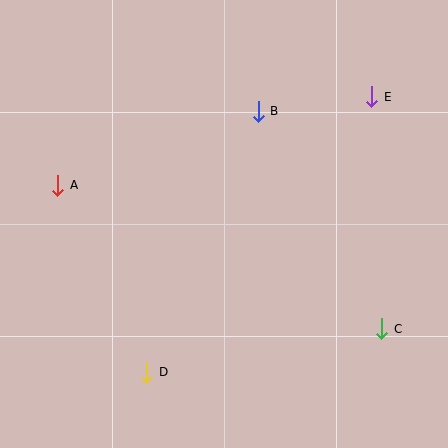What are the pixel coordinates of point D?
Point D is at (147, 372).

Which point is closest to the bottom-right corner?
Point C is closest to the bottom-right corner.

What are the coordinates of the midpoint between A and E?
The midpoint between A and E is at (215, 141).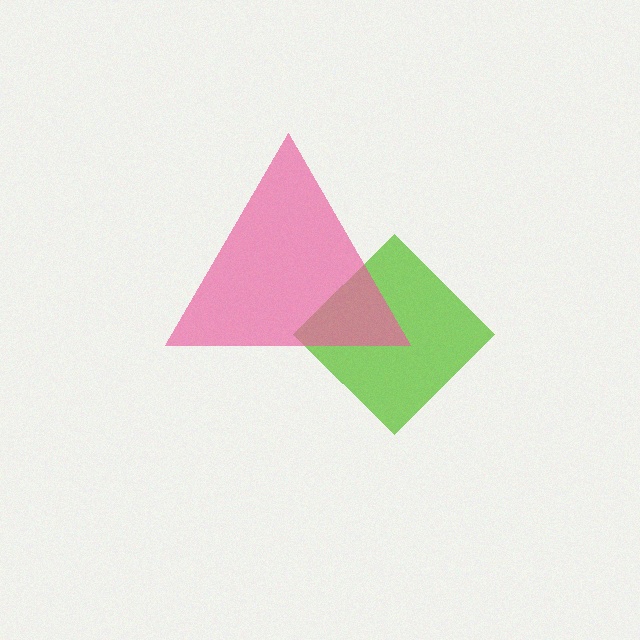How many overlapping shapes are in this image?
There are 2 overlapping shapes in the image.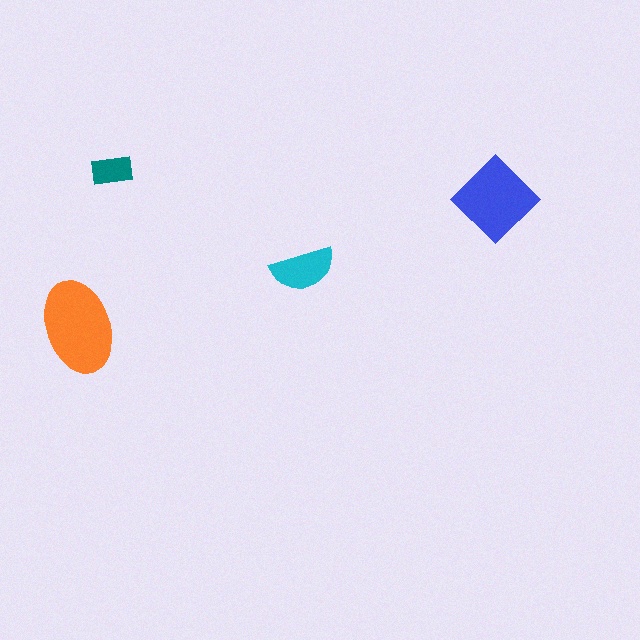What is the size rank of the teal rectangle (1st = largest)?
4th.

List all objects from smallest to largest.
The teal rectangle, the cyan semicircle, the blue diamond, the orange ellipse.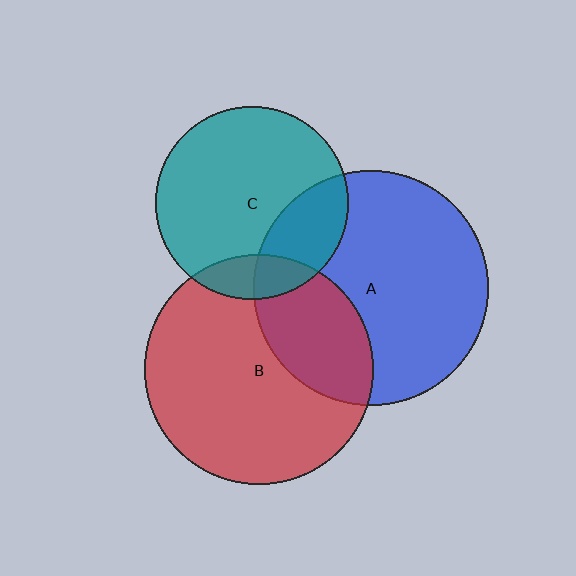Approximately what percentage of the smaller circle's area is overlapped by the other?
Approximately 15%.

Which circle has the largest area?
Circle A (blue).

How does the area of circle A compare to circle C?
Approximately 1.5 times.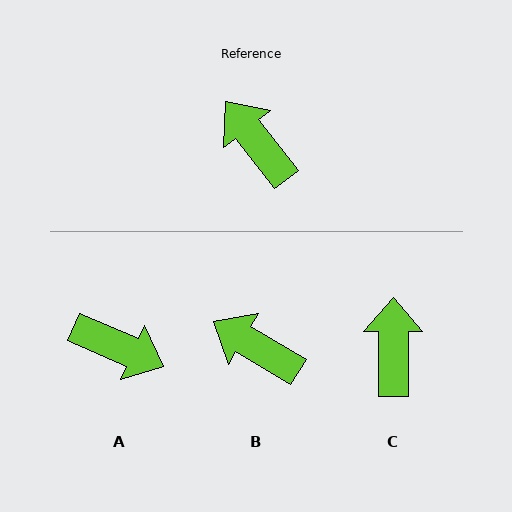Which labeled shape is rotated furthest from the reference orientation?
A, about 151 degrees away.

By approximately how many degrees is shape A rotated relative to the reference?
Approximately 151 degrees clockwise.